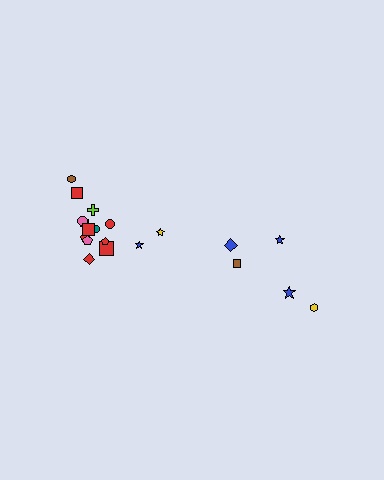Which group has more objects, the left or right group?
The left group.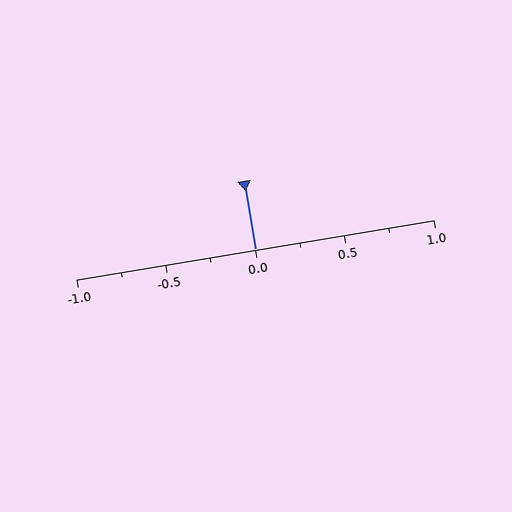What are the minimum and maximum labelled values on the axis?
The axis runs from -1.0 to 1.0.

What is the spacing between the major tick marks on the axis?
The major ticks are spaced 0.5 apart.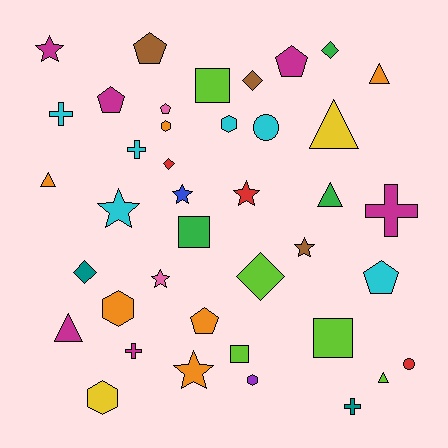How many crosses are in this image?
There are 5 crosses.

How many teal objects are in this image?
There are 2 teal objects.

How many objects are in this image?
There are 40 objects.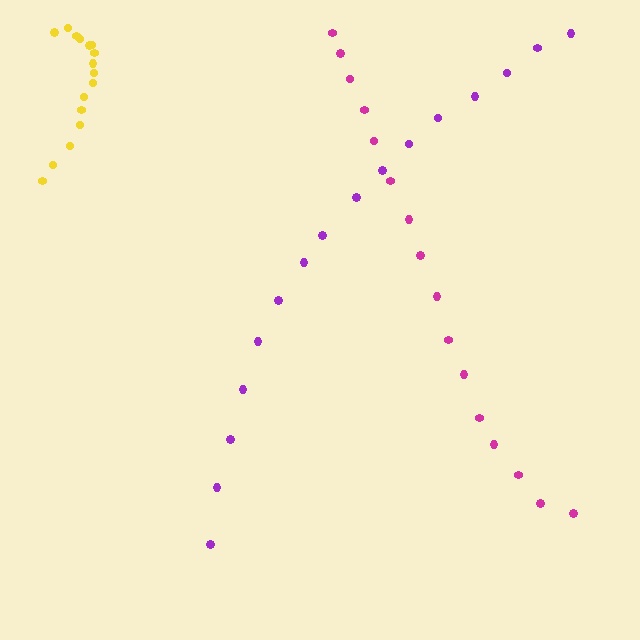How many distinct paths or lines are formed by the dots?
There are 3 distinct paths.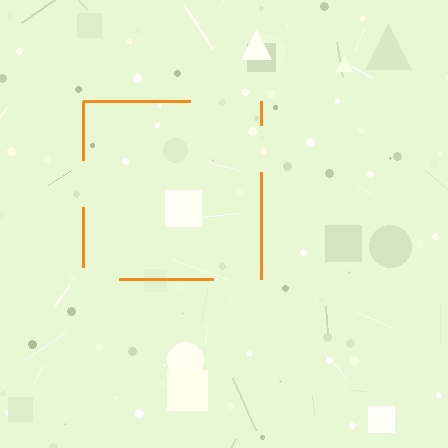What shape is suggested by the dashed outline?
The dashed outline suggests a square.